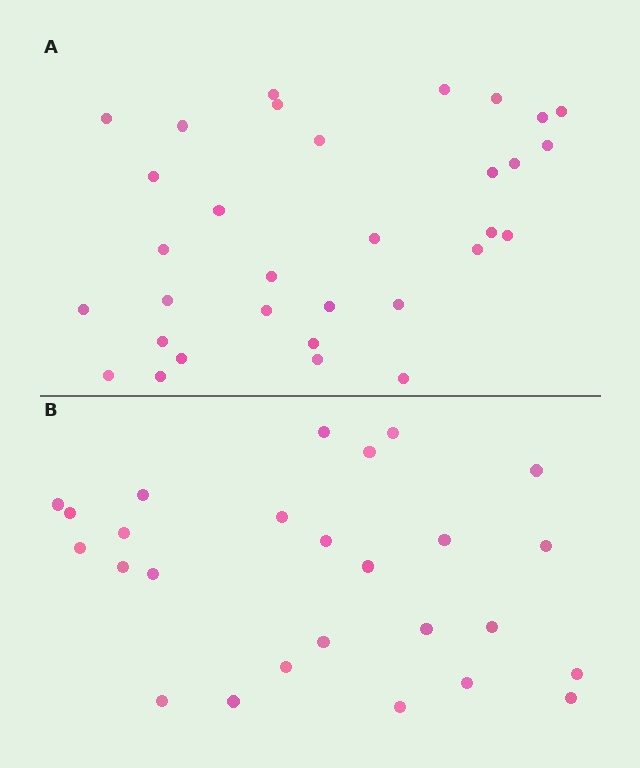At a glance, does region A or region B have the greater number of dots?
Region A (the top region) has more dots.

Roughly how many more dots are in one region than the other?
Region A has about 6 more dots than region B.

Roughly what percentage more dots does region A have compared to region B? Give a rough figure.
About 25% more.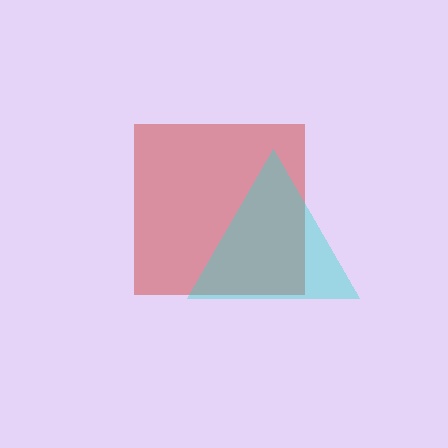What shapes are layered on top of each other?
The layered shapes are: a red square, a cyan triangle.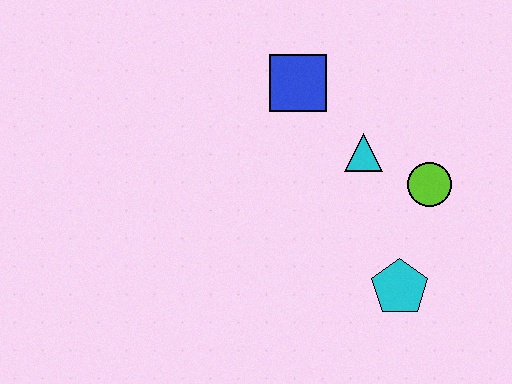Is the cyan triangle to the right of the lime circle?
No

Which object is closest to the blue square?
The cyan triangle is closest to the blue square.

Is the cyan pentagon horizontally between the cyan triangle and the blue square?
No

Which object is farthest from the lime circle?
The blue square is farthest from the lime circle.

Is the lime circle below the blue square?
Yes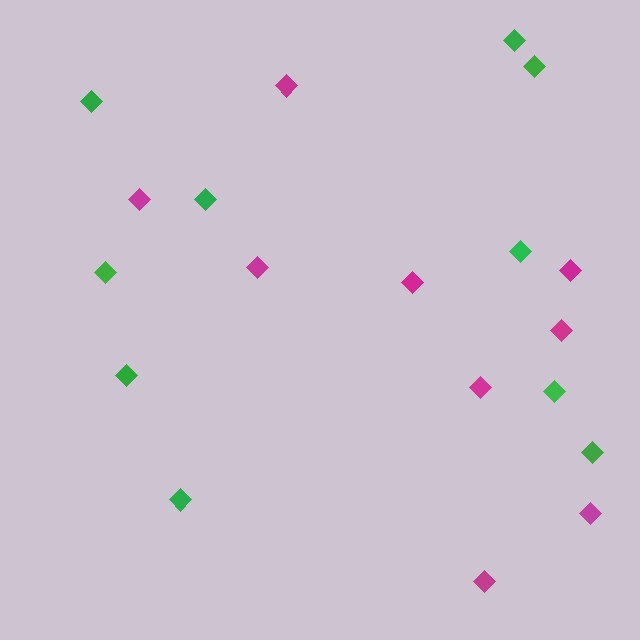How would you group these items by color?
There are 2 groups: one group of green diamonds (10) and one group of magenta diamonds (9).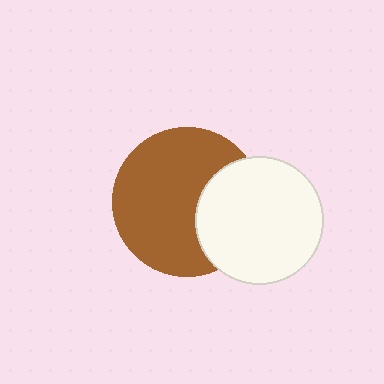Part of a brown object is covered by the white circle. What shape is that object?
It is a circle.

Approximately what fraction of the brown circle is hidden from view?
Roughly 30% of the brown circle is hidden behind the white circle.